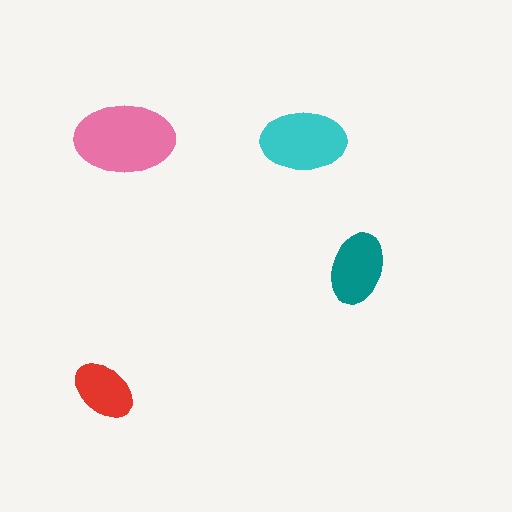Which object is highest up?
The pink ellipse is topmost.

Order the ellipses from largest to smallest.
the pink one, the cyan one, the teal one, the red one.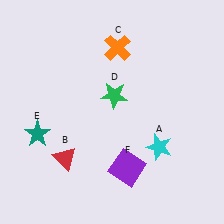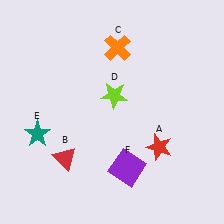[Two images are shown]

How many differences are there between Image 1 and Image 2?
There are 2 differences between the two images.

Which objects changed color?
A changed from cyan to red. D changed from green to lime.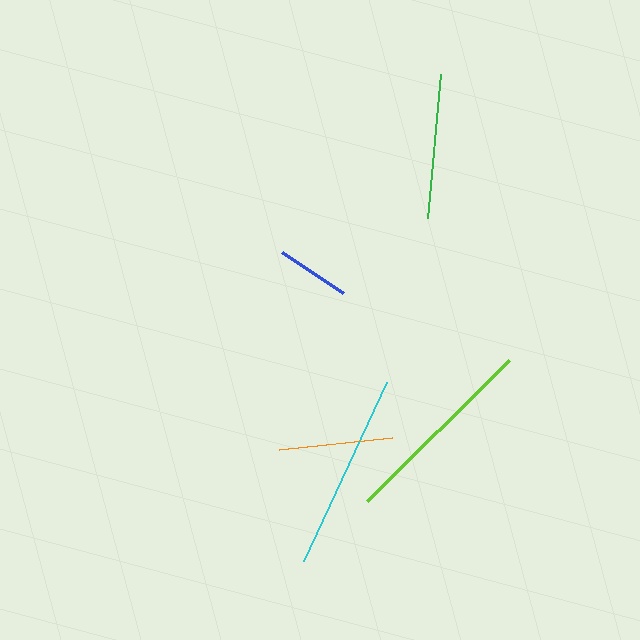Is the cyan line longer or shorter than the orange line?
The cyan line is longer than the orange line.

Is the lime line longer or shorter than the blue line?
The lime line is longer than the blue line.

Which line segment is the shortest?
The blue line is the shortest at approximately 74 pixels.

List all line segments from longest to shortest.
From longest to shortest: lime, cyan, green, orange, blue.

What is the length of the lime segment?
The lime segment is approximately 200 pixels long.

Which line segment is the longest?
The lime line is the longest at approximately 200 pixels.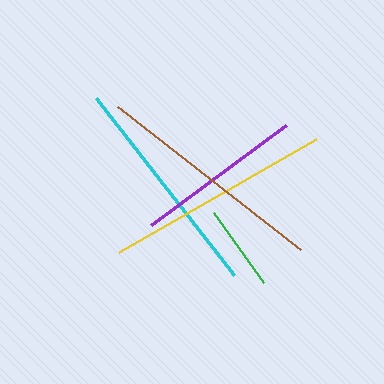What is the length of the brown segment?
The brown segment is approximately 231 pixels long.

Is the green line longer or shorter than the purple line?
The purple line is longer than the green line.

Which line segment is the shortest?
The green line is the shortest at approximately 86 pixels.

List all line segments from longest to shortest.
From longest to shortest: brown, yellow, cyan, purple, green.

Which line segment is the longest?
The brown line is the longest at approximately 231 pixels.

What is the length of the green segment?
The green segment is approximately 86 pixels long.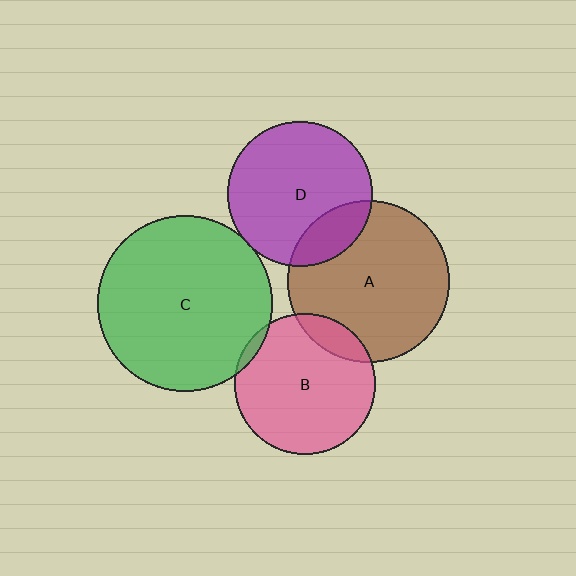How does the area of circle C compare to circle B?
Approximately 1.6 times.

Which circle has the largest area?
Circle C (green).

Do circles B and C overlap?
Yes.